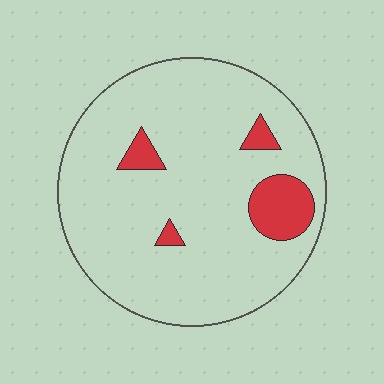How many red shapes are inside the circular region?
4.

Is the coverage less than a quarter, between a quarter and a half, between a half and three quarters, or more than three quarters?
Less than a quarter.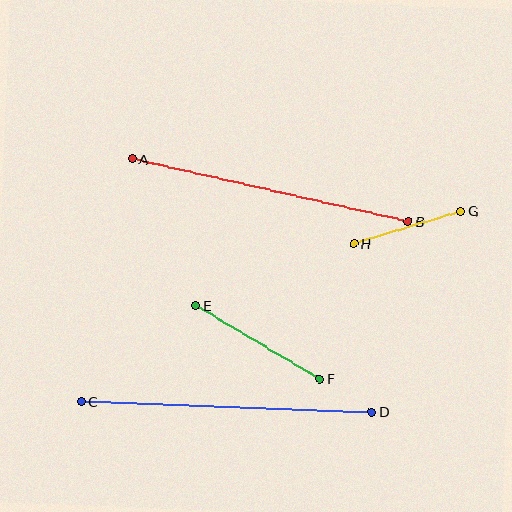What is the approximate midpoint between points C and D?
The midpoint is at approximately (227, 407) pixels.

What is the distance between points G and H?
The distance is approximately 112 pixels.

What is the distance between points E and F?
The distance is approximately 144 pixels.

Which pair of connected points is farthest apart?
Points C and D are farthest apart.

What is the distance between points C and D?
The distance is approximately 291 pixels.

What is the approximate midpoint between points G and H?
The midpoint is at approximately (407, 228) pixels.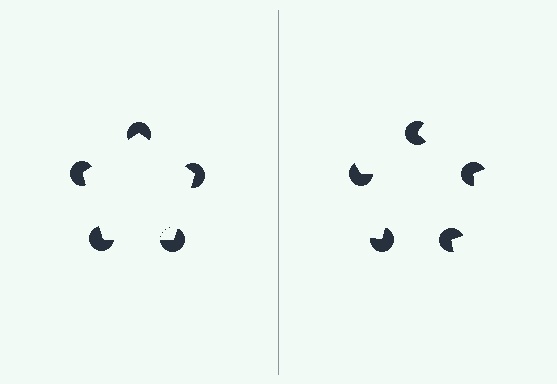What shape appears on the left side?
An illusory pentagon.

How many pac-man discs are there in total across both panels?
10 — 5 on each side.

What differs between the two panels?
The pac-man discs are positioned identically on both sides; only the wedge orientations differ. On the left they align to a pentagon; on the right they are misaligned.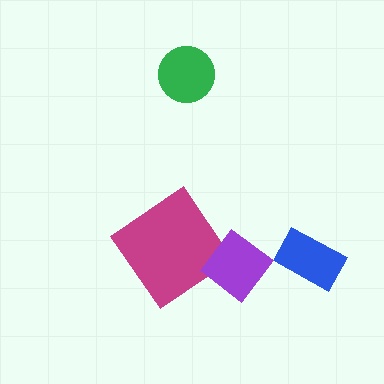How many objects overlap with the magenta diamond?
1 object overlaps with the magenta diamond.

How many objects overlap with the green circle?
0 objects overlap with the green circle.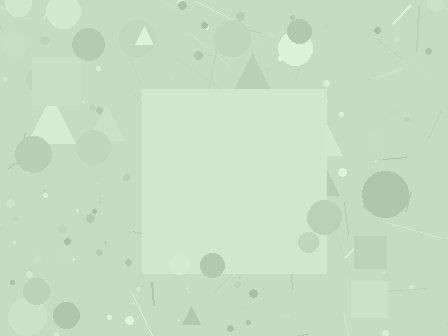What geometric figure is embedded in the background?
A square is embedded in the background.